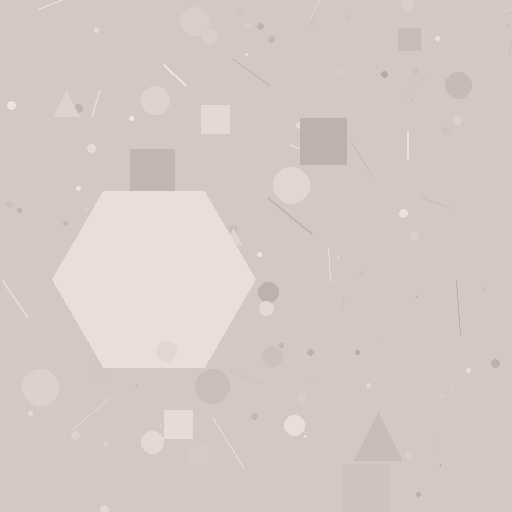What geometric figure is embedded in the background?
A hexagon is embedded in the background.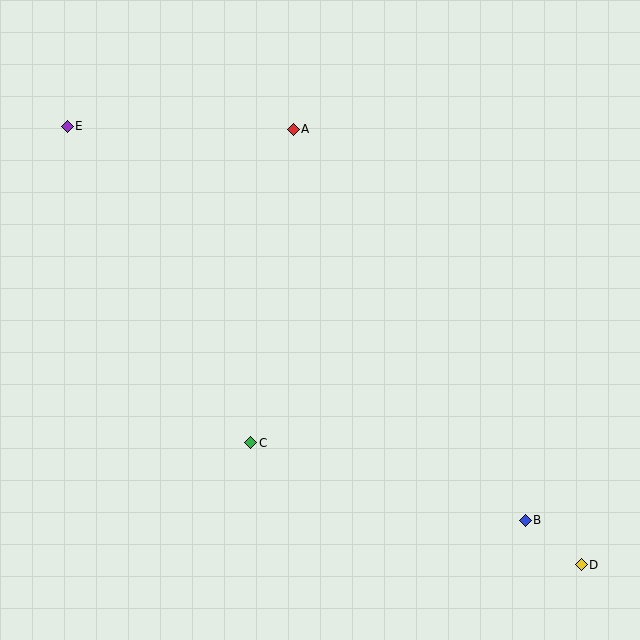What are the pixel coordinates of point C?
Point C is at (251, 443).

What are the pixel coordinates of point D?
Point D is at (581, 565).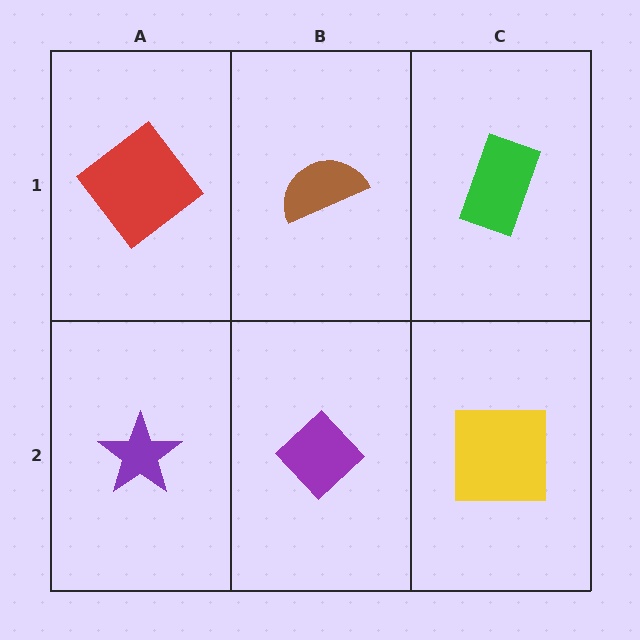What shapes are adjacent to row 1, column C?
A yellow square (row 2, column C), a brown semicircle (row 1, column B).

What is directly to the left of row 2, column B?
A purple star.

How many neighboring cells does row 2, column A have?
2.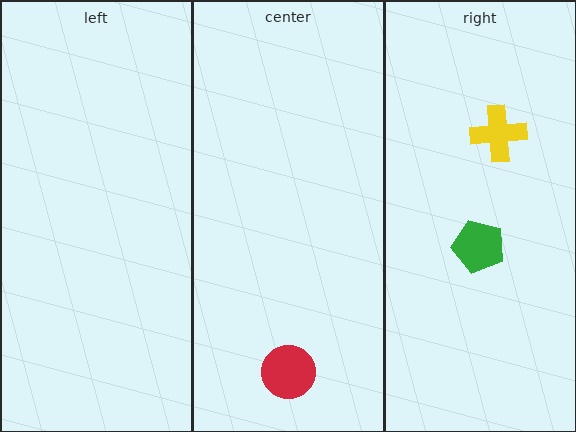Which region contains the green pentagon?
The right region.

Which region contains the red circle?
The center region.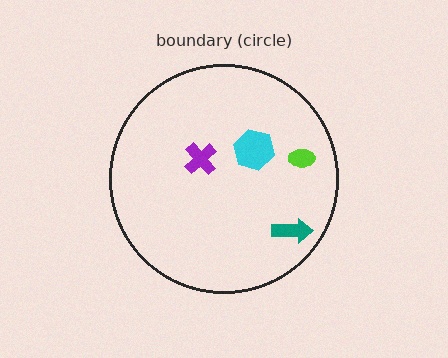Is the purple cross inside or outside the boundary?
Inside.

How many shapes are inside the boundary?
4 inside, 0 outside.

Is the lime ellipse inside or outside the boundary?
Inside.